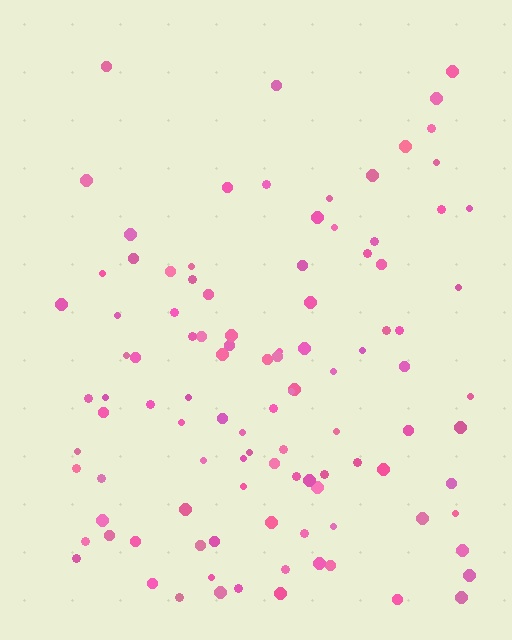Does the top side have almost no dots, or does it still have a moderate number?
Still a moderate number, just noticeably fewer than the bottom.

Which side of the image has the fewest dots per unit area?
The top.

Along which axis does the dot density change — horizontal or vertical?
Vertical.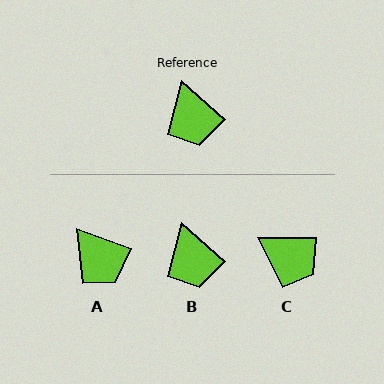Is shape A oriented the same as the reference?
No, it is off by about 21 degrees.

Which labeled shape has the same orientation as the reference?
B.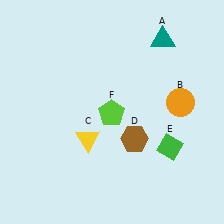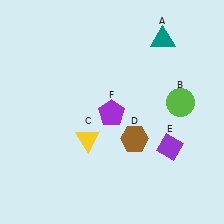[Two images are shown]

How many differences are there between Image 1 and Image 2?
There are 3 differences between the two images.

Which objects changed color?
B changed from orange to lime. E changed from green to purple. F changed from lime to purple.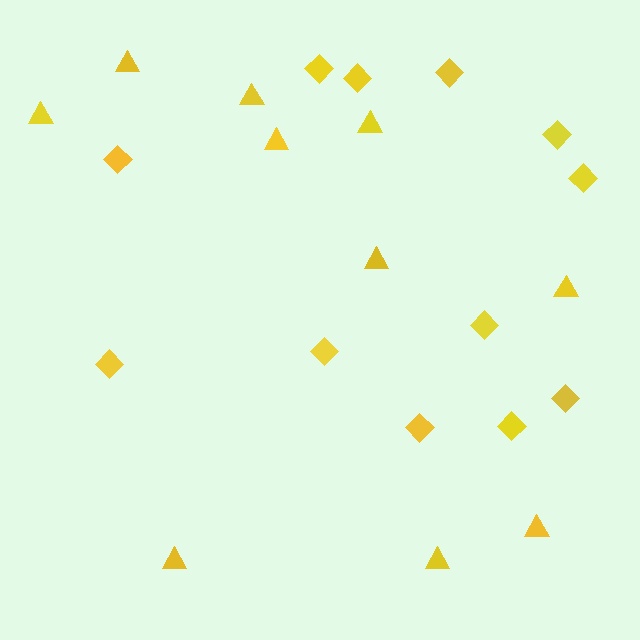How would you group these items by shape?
There are 2 groups: one group of diamonds (12) and one group of triangles (10).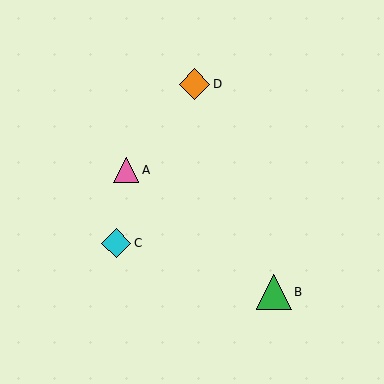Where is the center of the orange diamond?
The center of the orange diamond is at (195, 84).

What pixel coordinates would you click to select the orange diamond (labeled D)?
Click at (195, 84) to select the orange diamond D.